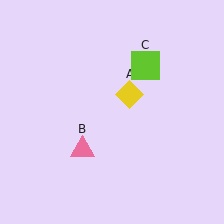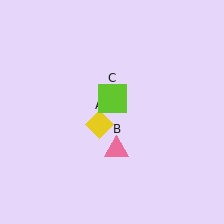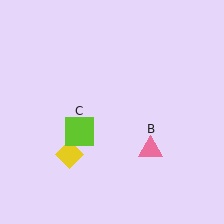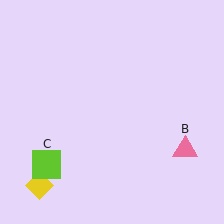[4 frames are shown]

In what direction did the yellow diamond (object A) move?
The yellow diamond (object A) moved down and to the left.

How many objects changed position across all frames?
3 objects changed position: yellow diamond (object A), pink triangle (object B), lime square (object C).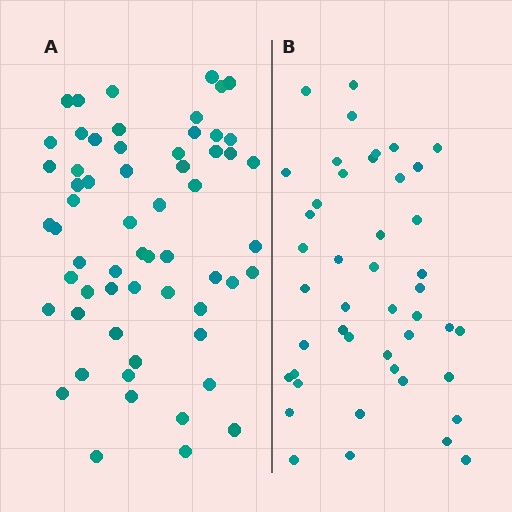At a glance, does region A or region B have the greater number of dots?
Region A (the left region) has more dots.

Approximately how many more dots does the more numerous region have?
Region A has approximately 15 more dots than region B.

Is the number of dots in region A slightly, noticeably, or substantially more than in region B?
Region A has noticeably more, but not dramatically so. The ratio is roughly 1.3 to 1.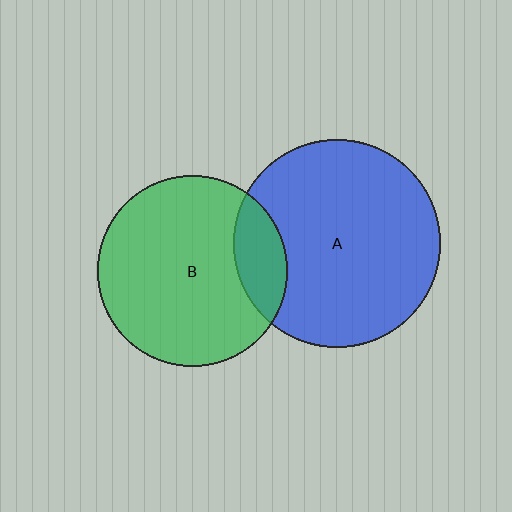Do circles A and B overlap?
Yes.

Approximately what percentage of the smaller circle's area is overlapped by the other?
Approximately 15%.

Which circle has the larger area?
Circle A (blue).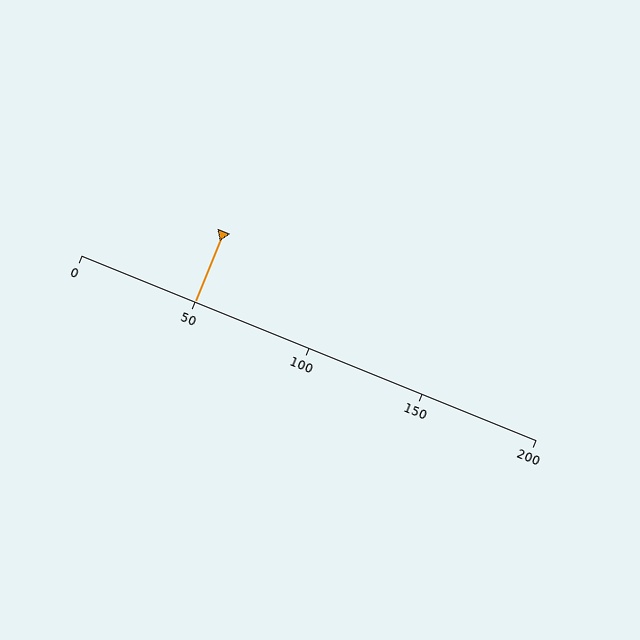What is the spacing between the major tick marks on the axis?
The major ticks are spaced 50 apart.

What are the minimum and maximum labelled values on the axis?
The axis runs from 0 to 200.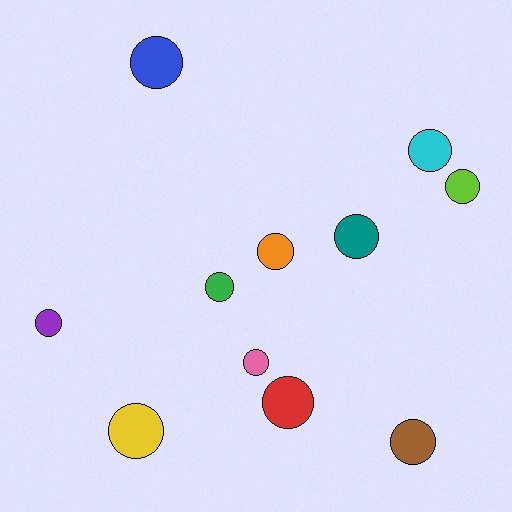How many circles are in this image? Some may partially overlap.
There are 11 circles.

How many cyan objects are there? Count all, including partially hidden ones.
There is 1 cyan object.